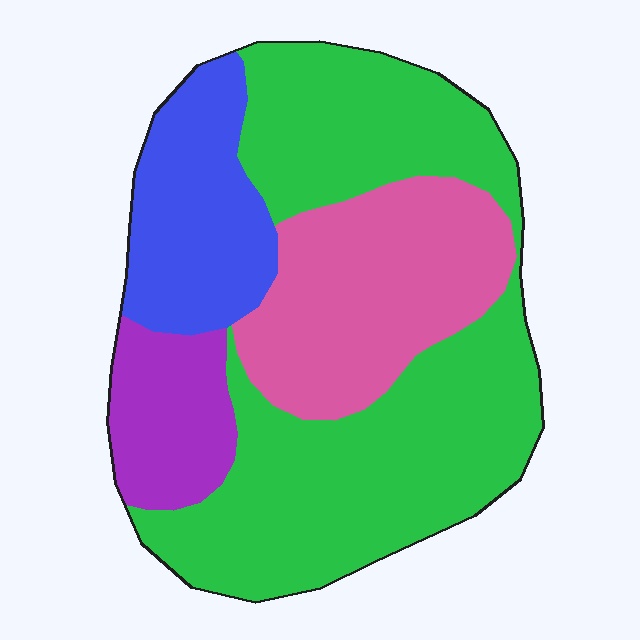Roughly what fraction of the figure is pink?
Pink takes up less than a quarter of the figure.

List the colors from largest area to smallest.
From largest to smallest: green, pink, blue, purple.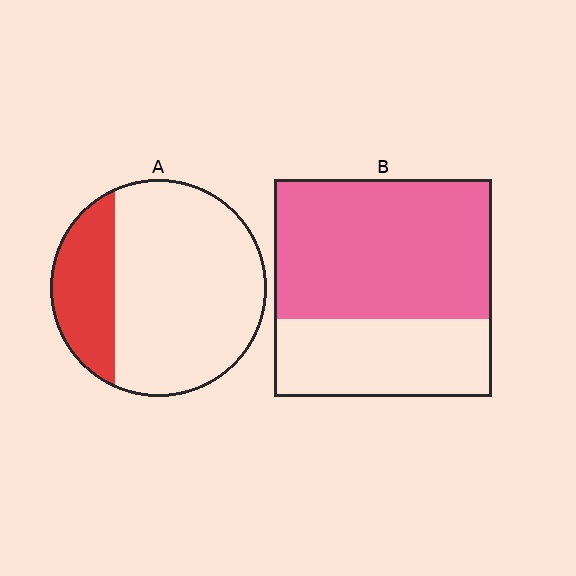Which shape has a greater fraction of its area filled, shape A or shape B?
Shape B.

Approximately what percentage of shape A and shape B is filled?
A is approximately 25% and B is approximately 65%.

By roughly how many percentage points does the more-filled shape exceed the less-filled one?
By roughly 40 percentage points (B over A).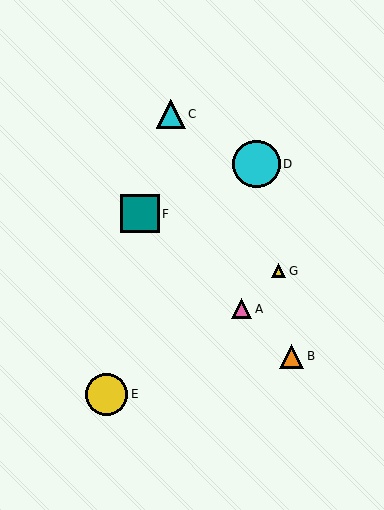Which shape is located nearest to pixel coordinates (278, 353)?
The orange triangle (labeled B) at (291, 356) is nearest to that location.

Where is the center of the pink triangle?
The center of the pink triangle is at (242, 309).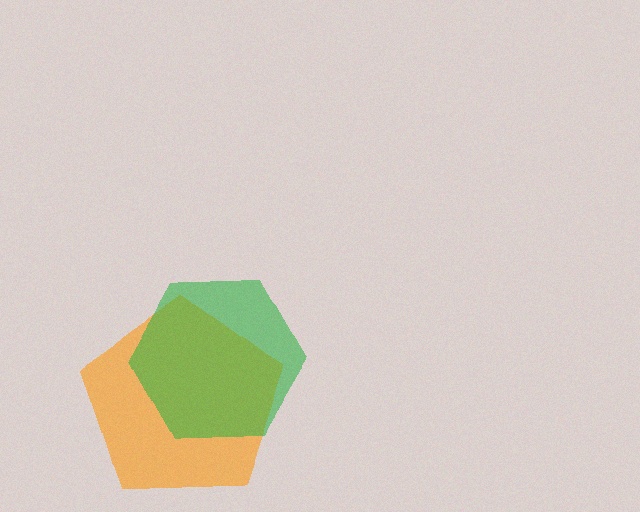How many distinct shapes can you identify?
There are 2 distinct shapes: an orange pentagon, a green hexagon.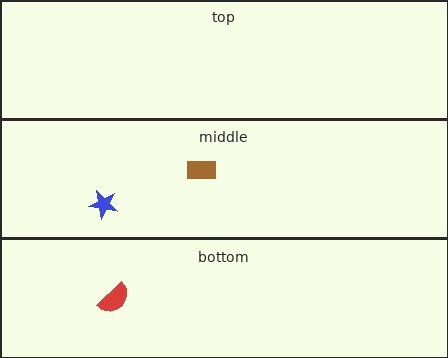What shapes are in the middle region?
The brown rectangle, the blue star.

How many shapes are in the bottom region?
1.